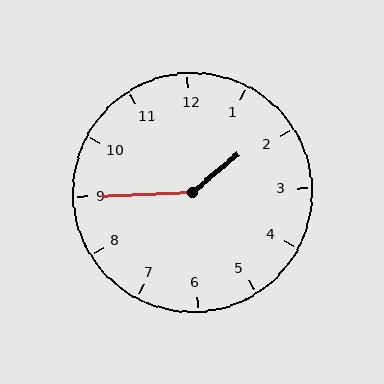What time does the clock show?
1:45.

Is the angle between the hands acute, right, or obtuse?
It is obtuse.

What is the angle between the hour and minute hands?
Approximately 142 degrees.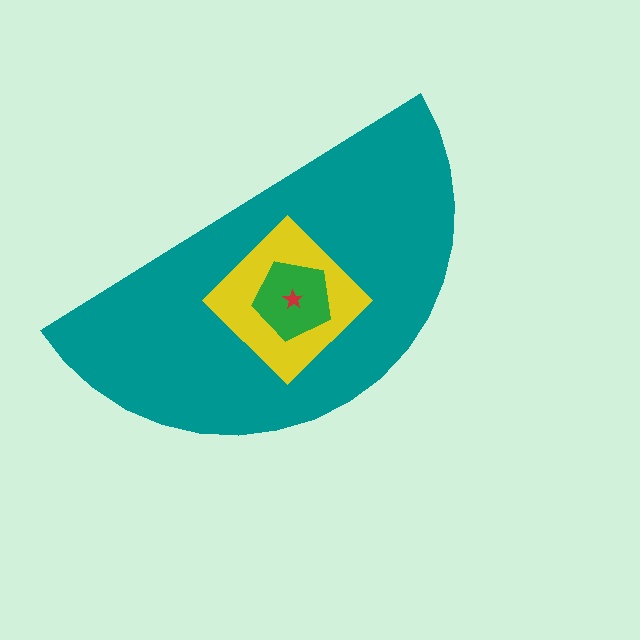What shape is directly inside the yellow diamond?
The green pentagon.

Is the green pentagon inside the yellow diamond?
Yes.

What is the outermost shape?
The teal semicircle.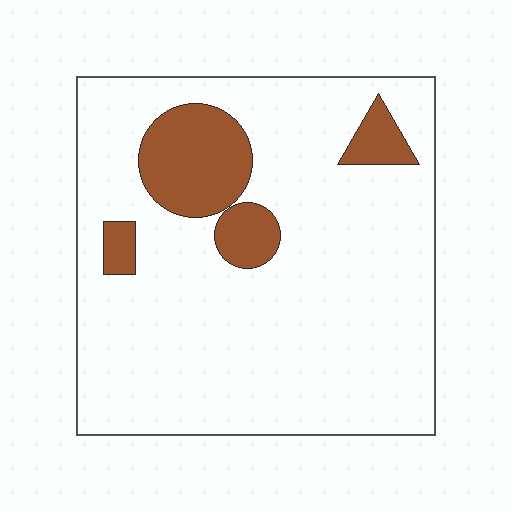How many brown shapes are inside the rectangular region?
4.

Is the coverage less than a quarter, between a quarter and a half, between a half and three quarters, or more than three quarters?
Less than a quarter.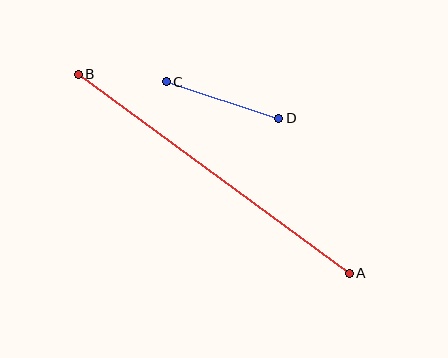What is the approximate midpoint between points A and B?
The midpoint is at approximately (214, 174) pixels.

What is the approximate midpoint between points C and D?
The midpoint is at approximately (223, 100) pixels.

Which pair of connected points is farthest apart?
Points A and B are farthest apart.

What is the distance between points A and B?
The distance is approximately 336 pixels.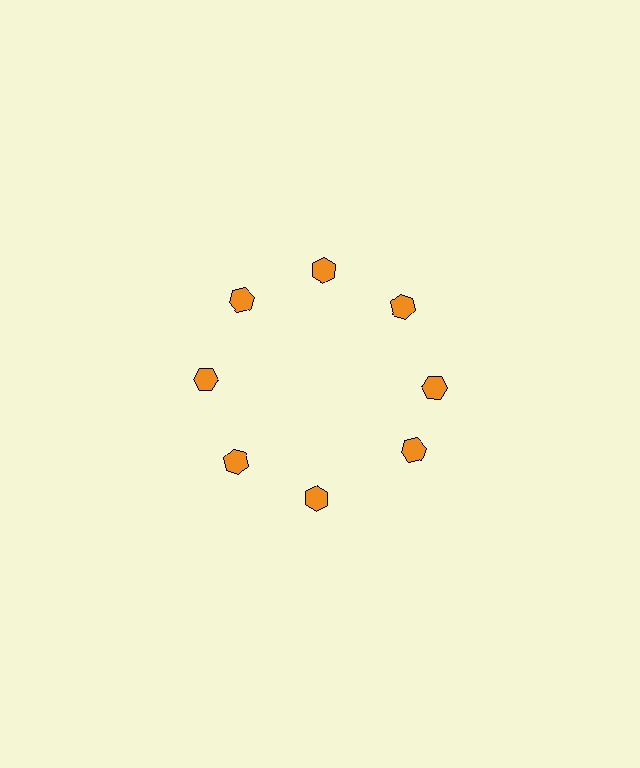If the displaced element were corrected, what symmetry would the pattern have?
It would have 8-fold rotational symmetry — the pattern would map onto itself every 45 degrees.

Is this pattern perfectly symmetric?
No. The 8 orange hexagons are arranged in a ring, but one element near the 4 o'clock position is rotated out of alignment along the ring, breaking the 8-fold rotational symmetry.